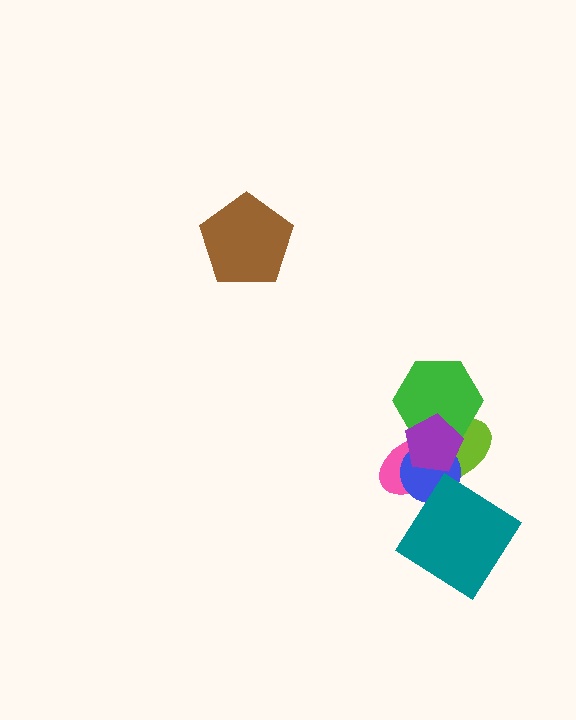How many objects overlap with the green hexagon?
3 objects overlap with the green hexagon.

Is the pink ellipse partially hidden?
Yes, it is partially covered by another shape.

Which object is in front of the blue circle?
The purple pentagon is in front of the blue circle.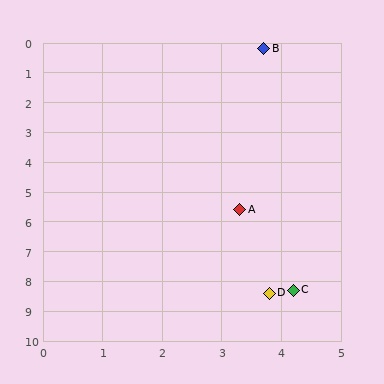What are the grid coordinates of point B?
Point B is at approximately (3.7, 0.2).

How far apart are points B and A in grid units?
Points B and A are about 5.4 grid units apart.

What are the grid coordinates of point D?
Point D is at approximately (3.8, 8.4).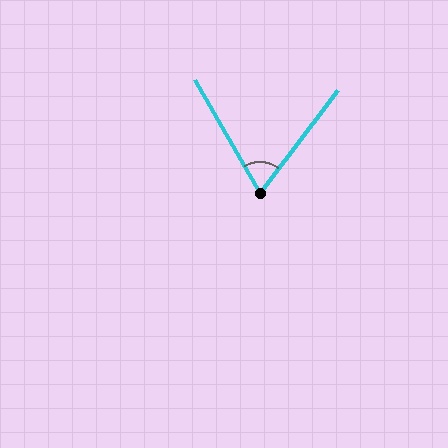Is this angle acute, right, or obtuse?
It is acute.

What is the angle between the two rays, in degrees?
Approximately 67 degrees.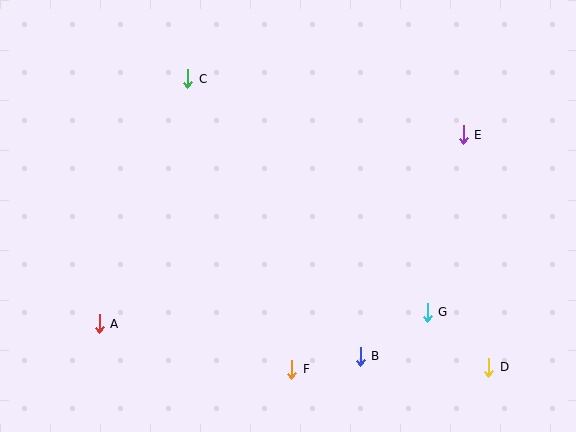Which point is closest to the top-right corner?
Point E is closest to the top-right corner.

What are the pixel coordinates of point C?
Point C is at (188, 79).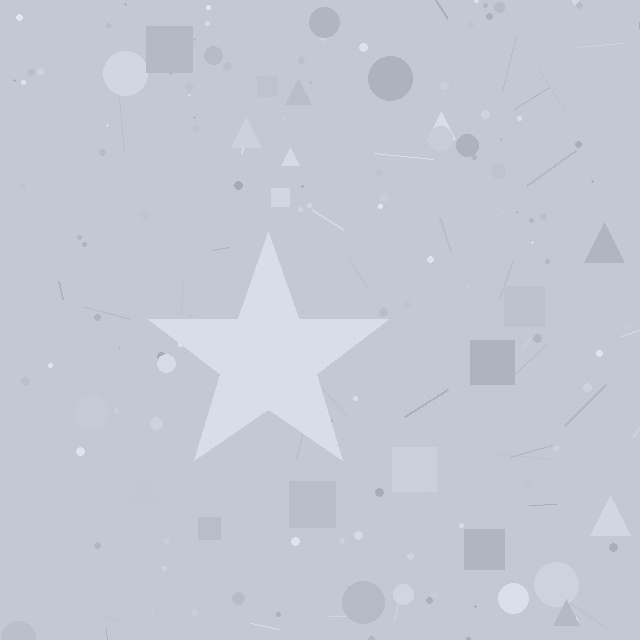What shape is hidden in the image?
A star is hidden in the image.